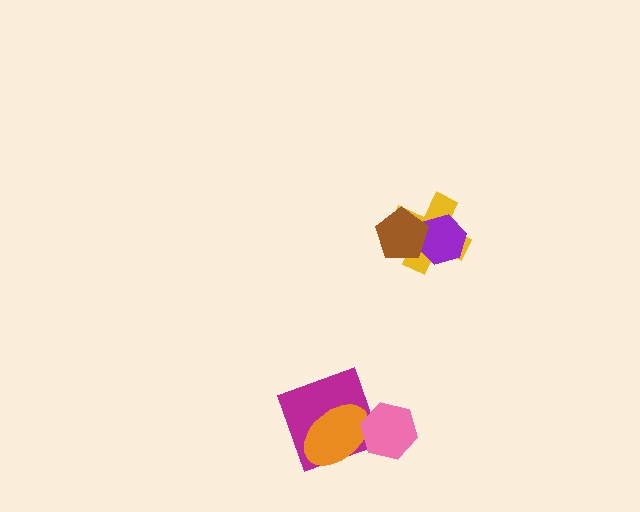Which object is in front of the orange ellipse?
The pink hexagon is in front of the orange ellipse.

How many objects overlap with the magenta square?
2 objects overlap with the magenta square.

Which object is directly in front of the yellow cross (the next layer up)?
The purple hexagon is directly in front of the yellow cross.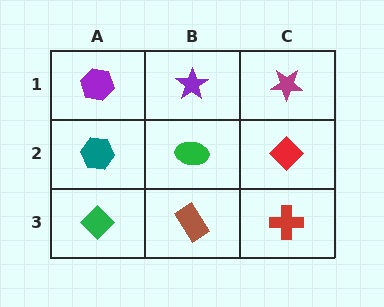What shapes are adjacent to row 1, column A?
A teal hexagon (row 2, column A), a purple star (row 1, column B).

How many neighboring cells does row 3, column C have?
2.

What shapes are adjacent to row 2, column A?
A purple hexagon (row 1, column A), a green diamond (row 3, column A), a green ellipse (row 2, column B).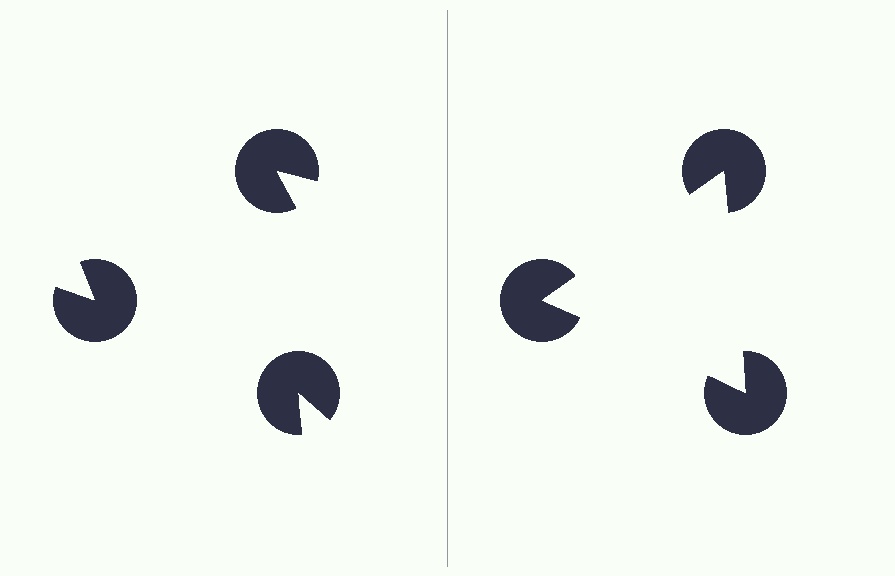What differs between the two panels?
The pac-man discs are positioned identically on both sides; only the wedge orientations differ. On the right they align to a triangle; on the left they are misaligned.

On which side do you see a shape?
An illusory triangle appears on the right side. On the left side the wedge cuts are rotated, so no coherent shape forms.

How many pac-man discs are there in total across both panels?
6 — 3 on each side.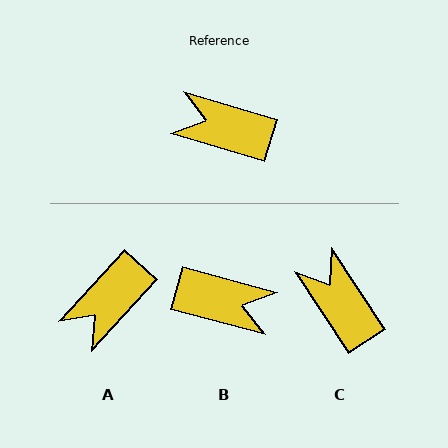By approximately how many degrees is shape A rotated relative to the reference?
Approximately 64 degrees counter-clockwise.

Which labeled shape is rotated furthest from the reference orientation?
B, about 179 degrees away.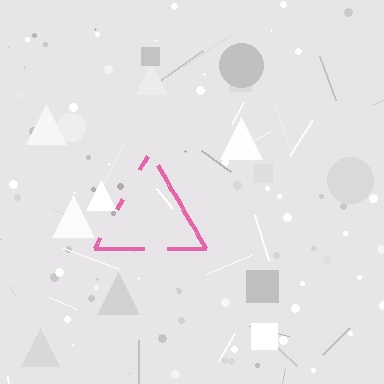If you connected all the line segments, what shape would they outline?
They would outline a triangle.